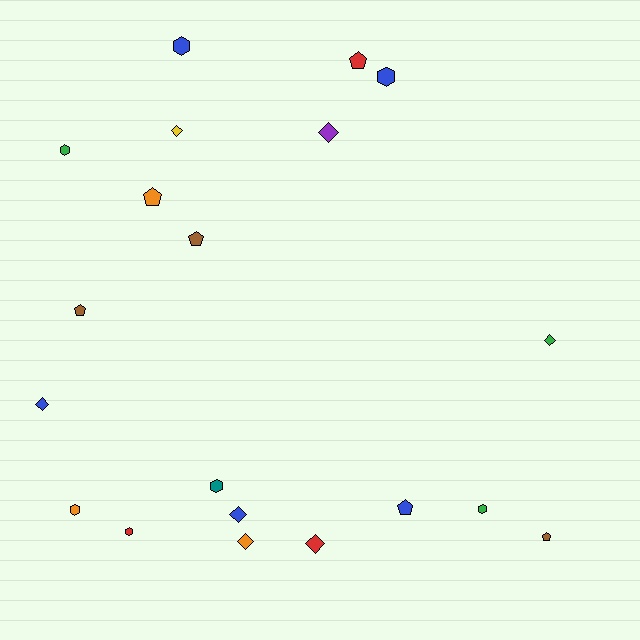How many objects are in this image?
There are 20 objects.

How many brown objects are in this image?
There are 3 brown objects.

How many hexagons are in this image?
There are 7 hexagons.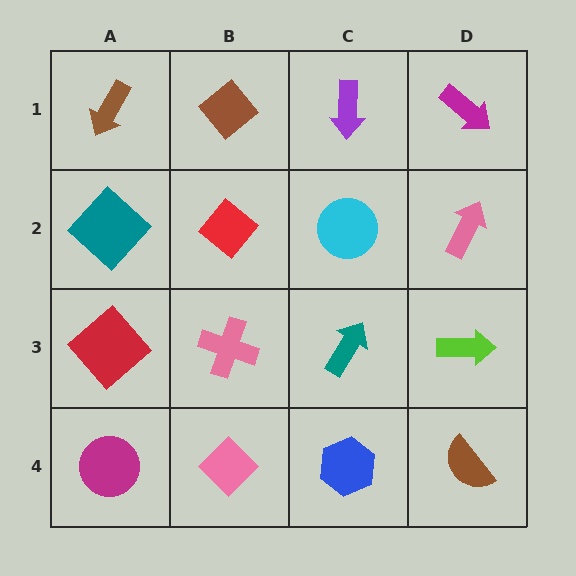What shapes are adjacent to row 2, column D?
A magenta arrow (row 1, column D), a lime arrow (row 3, column D), a cyan circle (row 2, column C).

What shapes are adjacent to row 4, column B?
A pink cross (row 3, column B), a magenta circle (row 4, column A), a blue hexagon (row 4, column C).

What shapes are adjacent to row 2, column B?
A brown diamond (row 1, column B), a pink cross (row 3, column B), a teal diamond (row 2, column A), a cyan circle (row 2, column C).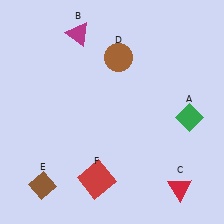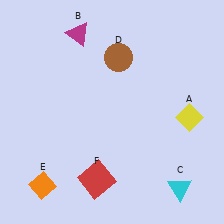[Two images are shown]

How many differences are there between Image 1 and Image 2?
There are 3 differences between the two images.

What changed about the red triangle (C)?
In Image 1, C is red. In Image 2, it changed to cyan.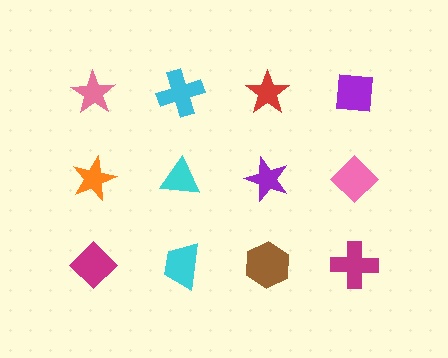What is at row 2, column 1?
An orange star.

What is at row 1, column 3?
A red star.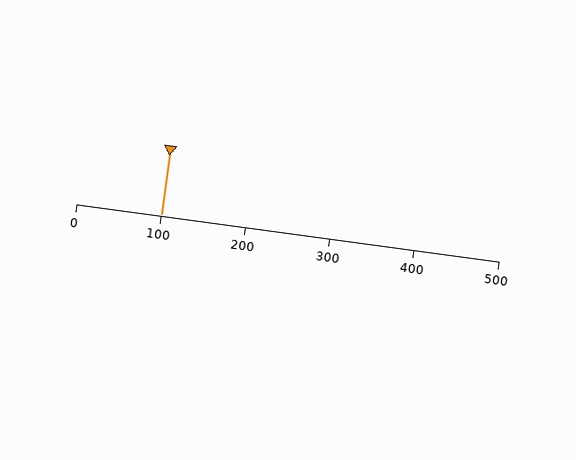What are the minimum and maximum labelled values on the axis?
The axis runs from 0 to 500.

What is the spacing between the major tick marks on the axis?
The major ticks are spaced 100 apart.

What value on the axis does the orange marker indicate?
The marker indicates approximately 100.